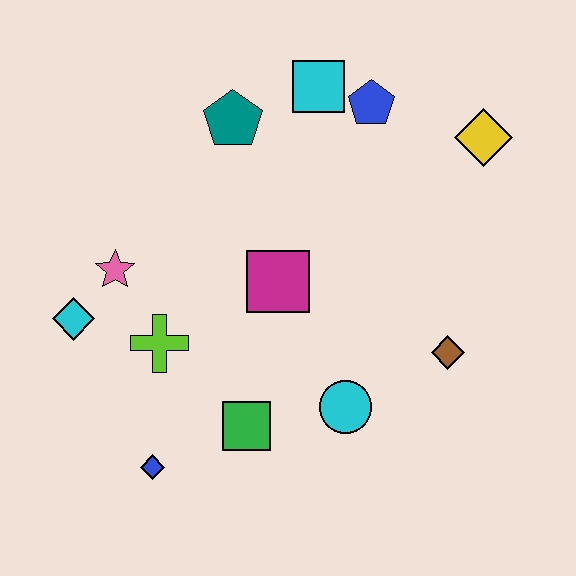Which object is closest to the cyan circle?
The green square is closest to the cyan circle.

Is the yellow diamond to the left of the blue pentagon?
No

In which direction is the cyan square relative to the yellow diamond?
The cyan square is to the left of the yellow diamond.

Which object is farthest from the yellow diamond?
The blue diamond is farthest from the yellow diamond.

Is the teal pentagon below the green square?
No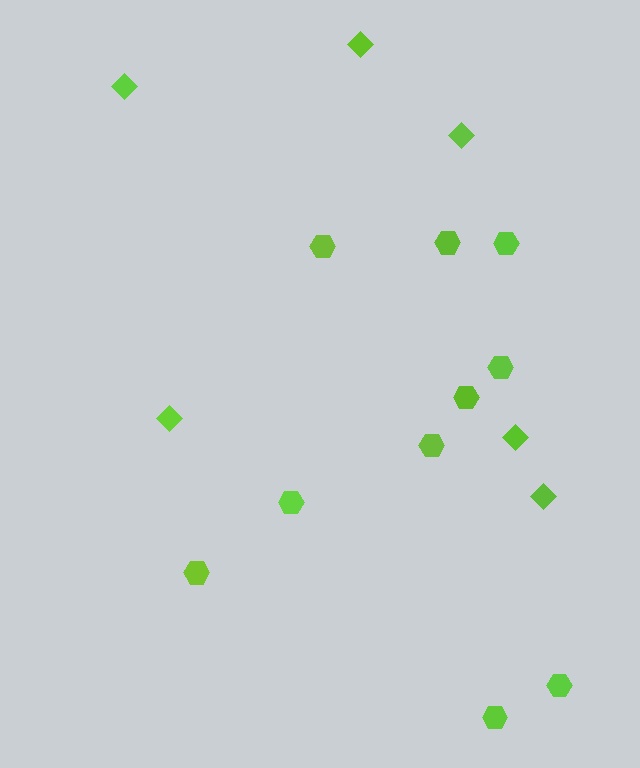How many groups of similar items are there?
There are 2 groups: one group of hexagons (10) and one group of diamonds (6).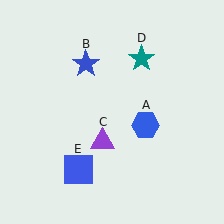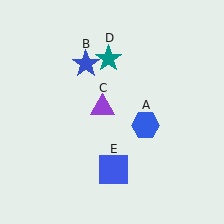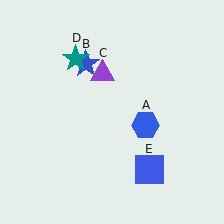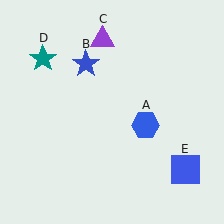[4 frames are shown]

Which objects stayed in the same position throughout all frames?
Blue hexagon (object A) and blue star (object B) remained stationary.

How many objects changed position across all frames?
3 objects changed position: purple triangle (object C), teal star (object D), blue square (object E).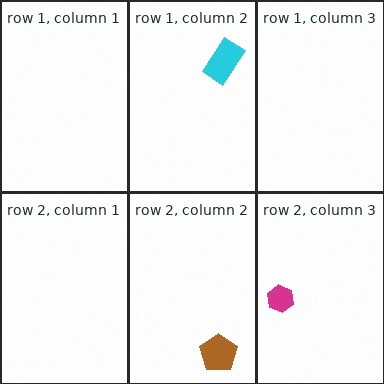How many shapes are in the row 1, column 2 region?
1.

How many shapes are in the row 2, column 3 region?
1.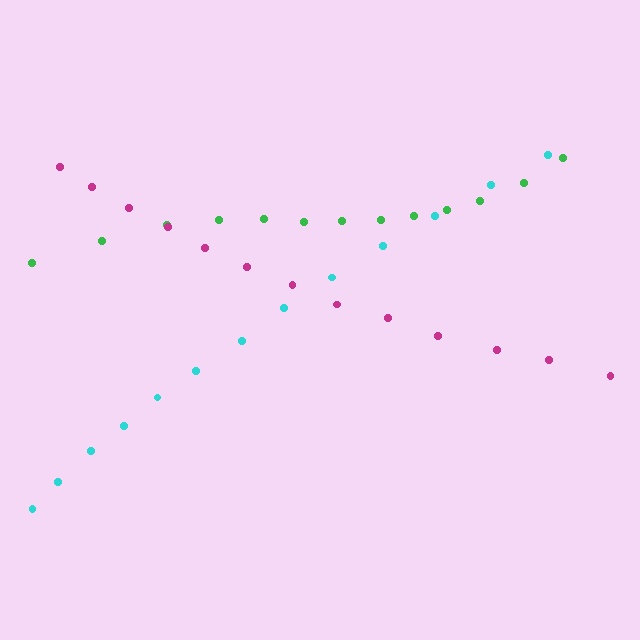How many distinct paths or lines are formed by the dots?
There are 3 distinct paths.